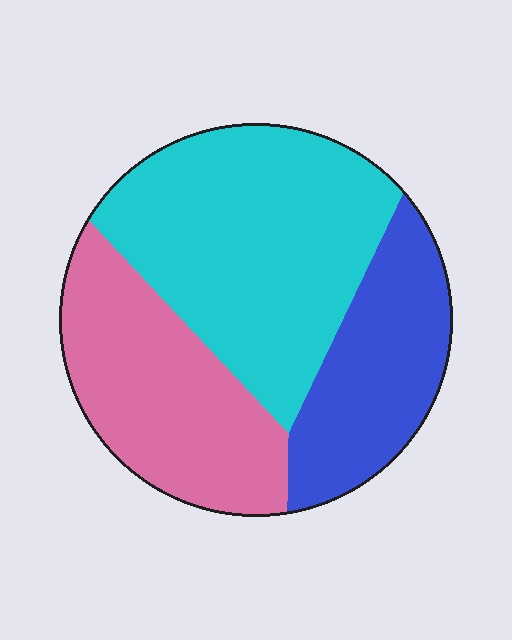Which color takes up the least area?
Blue, at roughly 25%.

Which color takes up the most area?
Cyan, at roughly 45%.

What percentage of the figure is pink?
Pink takes up about one third (1/3) of the figure.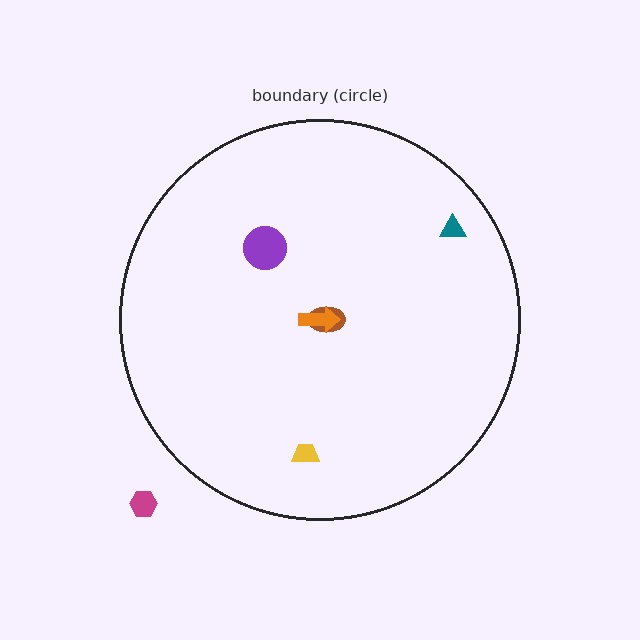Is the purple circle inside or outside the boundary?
Inside.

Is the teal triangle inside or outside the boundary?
Inside.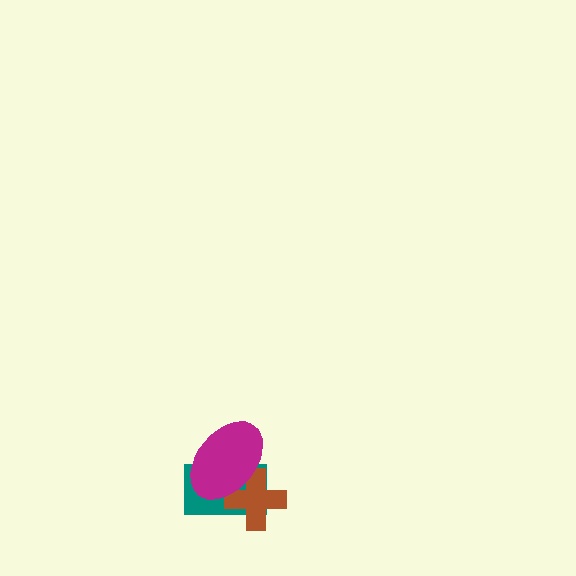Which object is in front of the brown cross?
The magenta ellipse is in front of the brown cross.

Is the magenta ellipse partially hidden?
No, no other shape covers it.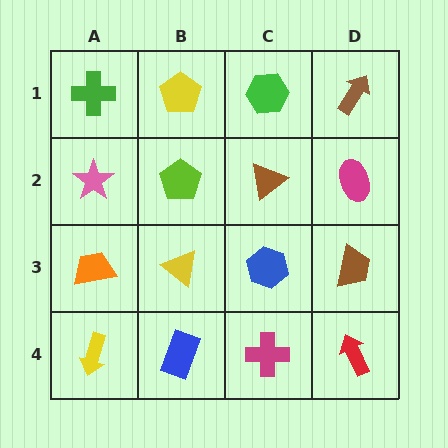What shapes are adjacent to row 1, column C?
A brown triangle (row 2, column C), a yellow pentagon (row 1, column B), a brown arrow (row 1, column D).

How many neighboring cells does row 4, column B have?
3.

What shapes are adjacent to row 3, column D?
A magenta ellipse (row 2, column D), a red arrow (row 4, column D), a blue hexagon (row 3, column C).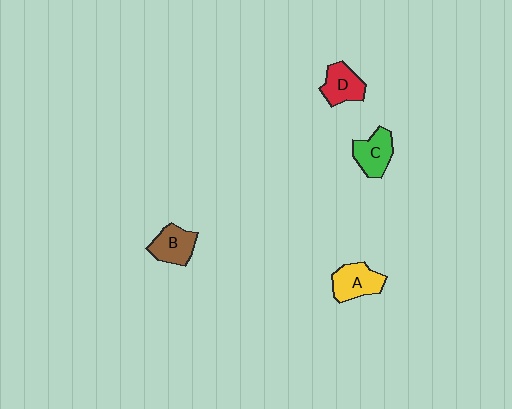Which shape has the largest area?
Shape A (yellow).